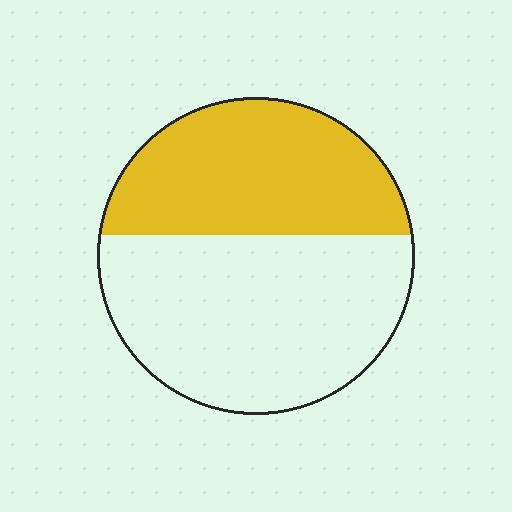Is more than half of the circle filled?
No.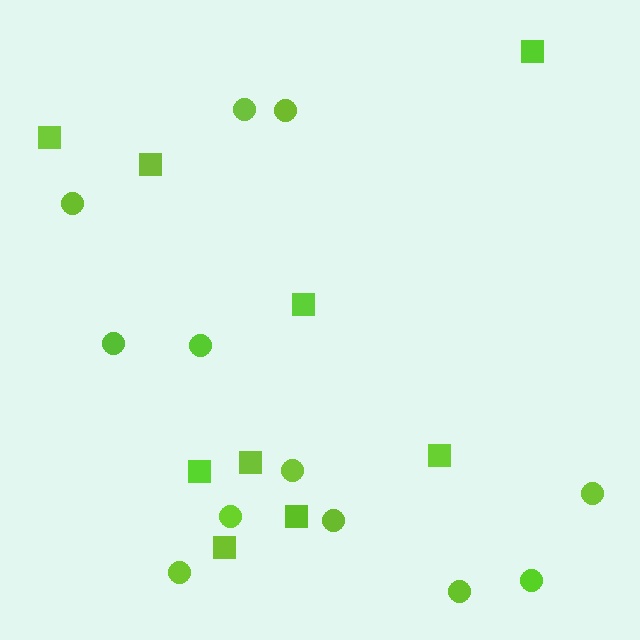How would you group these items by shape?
There are 2 groups: one group of circles (12) and one group of squares (9).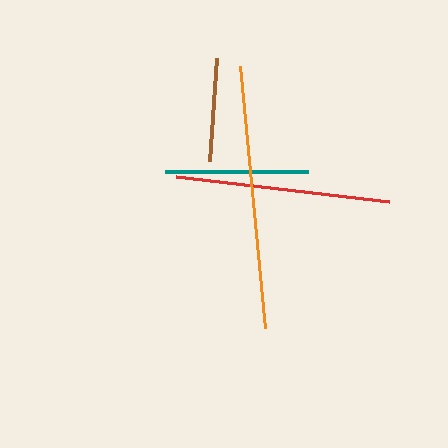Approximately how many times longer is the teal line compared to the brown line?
The teal line is approximately 1.4 times the length of the brown line.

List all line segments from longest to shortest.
From longest to shortest: orange, red, teal, brown.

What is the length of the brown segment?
The brown segment is approximately 103 pixels long.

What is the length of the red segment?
The red segment is approximately 214 pixels long.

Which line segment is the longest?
The orange line is the longest at approximately 263 pixels.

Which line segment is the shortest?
The brown line is the shortest at approximately 103 pixels.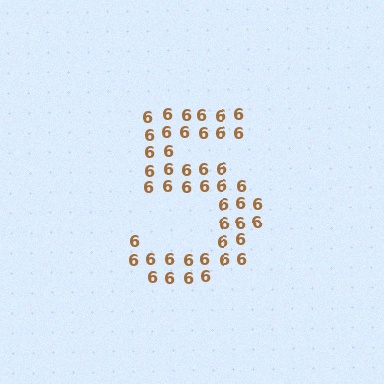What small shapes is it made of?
It is made of small digit 6's.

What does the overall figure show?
The overall figure shows the digit 5.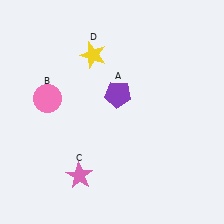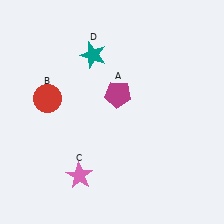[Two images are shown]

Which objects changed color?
A changed from purple to magenta. B changed from pink to red. D changed from yellow to teal.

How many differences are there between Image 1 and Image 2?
There are 3 differences between the two images.